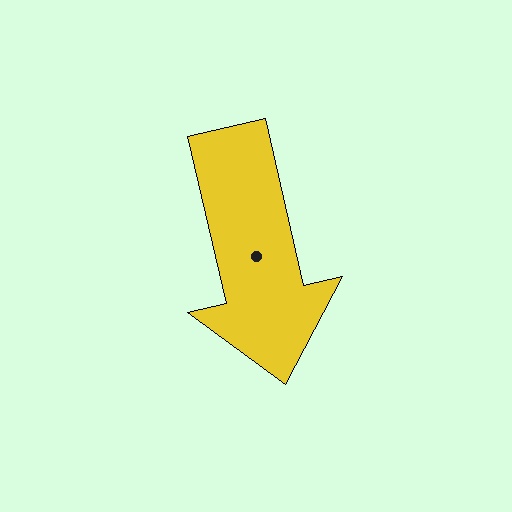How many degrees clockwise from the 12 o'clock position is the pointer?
Approximately 167 degrees.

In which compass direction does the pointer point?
South.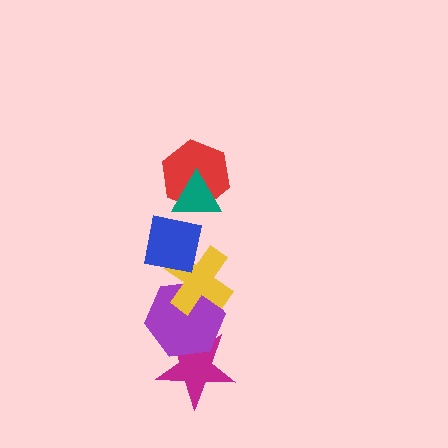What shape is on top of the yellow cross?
The blue square is on top of the yellow cross.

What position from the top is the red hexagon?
The red hexagon is 2nd from the top.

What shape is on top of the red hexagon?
The teal triangle is on top of the red hexagon.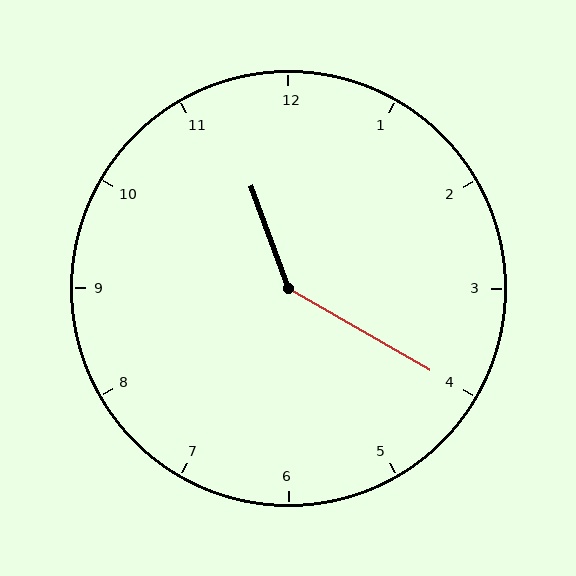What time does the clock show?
11:20.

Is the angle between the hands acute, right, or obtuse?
It is obtuse.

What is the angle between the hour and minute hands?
Approximately 140 degrees.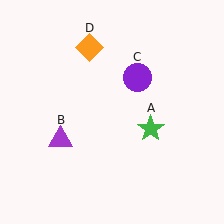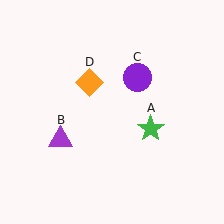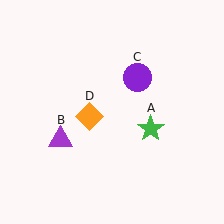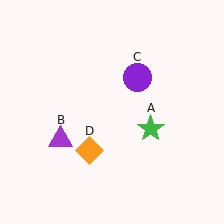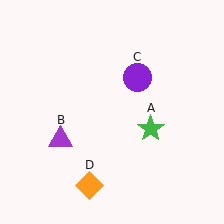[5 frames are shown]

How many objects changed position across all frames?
1 object changed position: orange diamond (object D).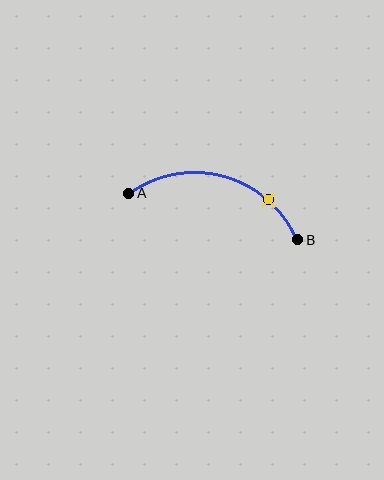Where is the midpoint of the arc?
The arc midpoint is the point on the curve farthest from the straight line joining A and B. It sits above that line.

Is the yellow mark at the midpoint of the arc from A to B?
No. The yellow mark lies on the arc but is closer to endpoint B. The arc midpoint would be at the point on the curve equidistant along the arc from both A and B.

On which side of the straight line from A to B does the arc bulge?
The arc bulges above the straight line connecting A and B.